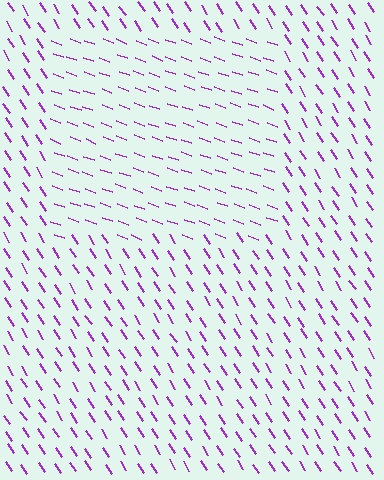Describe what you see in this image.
The image is filled with small purple line segments. A rectangle region in the image has lines oriented differently from the surrounding lines, creating a visible texture boundary.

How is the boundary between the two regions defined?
The boundary is defined purely by a change in line orientation (approximately 37 degrees difference). All lines are the same color and thickness.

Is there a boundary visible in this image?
Yes, there is a texture boundary formed by a change in line orientation.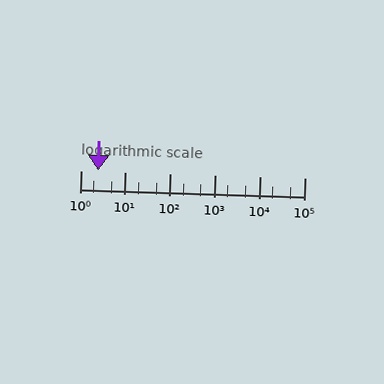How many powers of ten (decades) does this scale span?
The scale spans 5 decades, from 1 to 100000.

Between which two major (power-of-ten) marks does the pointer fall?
The pointer is between 1 and 10.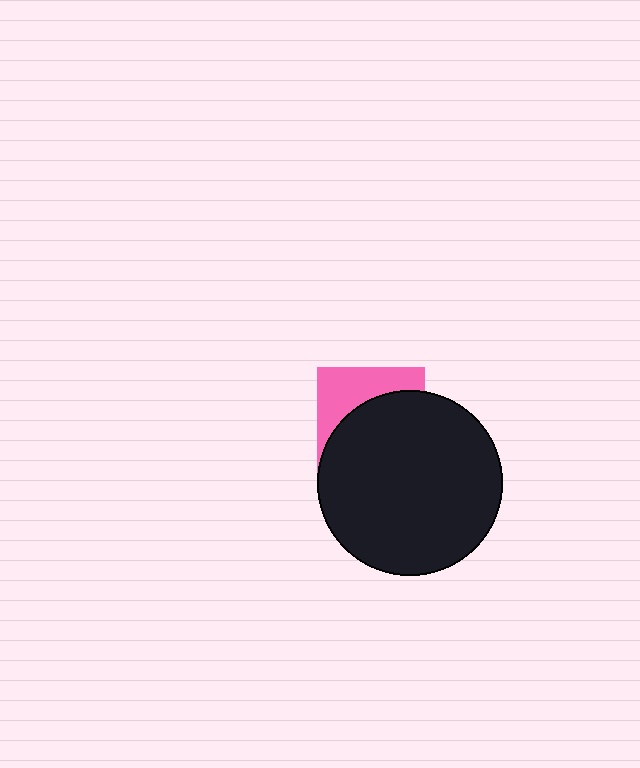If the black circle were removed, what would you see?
You would see the complete pink square.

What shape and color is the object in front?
The object in front is a black circle.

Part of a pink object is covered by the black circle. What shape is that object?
It is a square.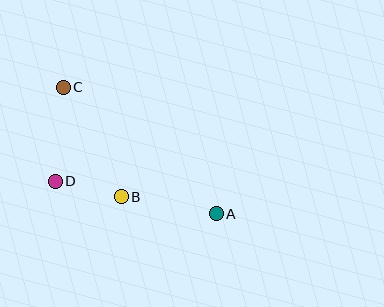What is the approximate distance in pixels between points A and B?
The distance between A and B is approximately 97 pixels.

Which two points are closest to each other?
Points B and D are closest to each other.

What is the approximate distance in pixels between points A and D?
The distance between A and D is approximately 164 pixels.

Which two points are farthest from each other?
Points A and C are farthest from each other.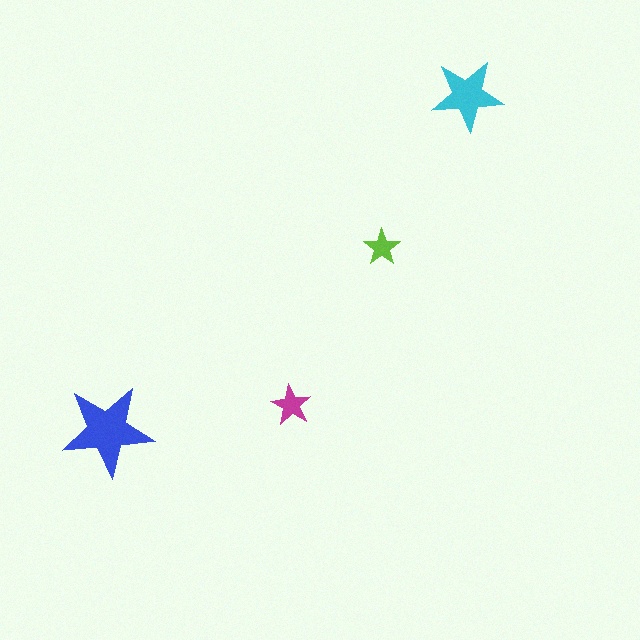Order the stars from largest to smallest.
the blue one, the cyan one, the magenta one, the lime one.